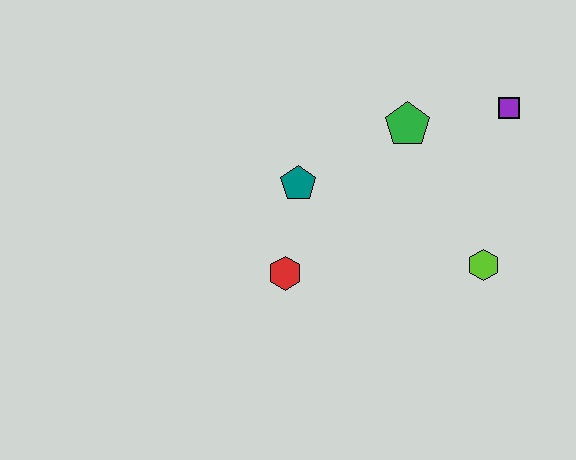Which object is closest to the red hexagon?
The teal pentagon is closest to the red hexagon.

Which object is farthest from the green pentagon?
The red hexagon is farthest from the green pentagon.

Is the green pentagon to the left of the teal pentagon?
No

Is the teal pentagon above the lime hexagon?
Yes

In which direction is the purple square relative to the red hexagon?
The purple square is to the right of the red hexagon.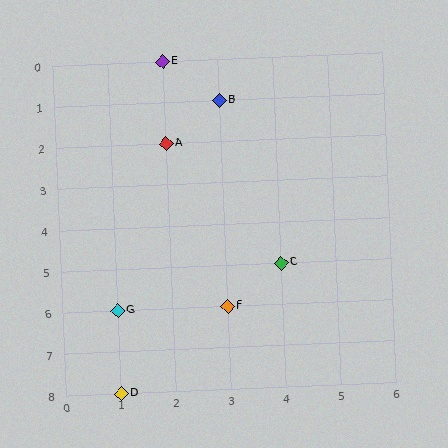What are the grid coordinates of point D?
Point D is at grid coordinates (1, 8).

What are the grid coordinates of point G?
Point G is at grid coordinates (1, 6).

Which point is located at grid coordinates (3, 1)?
Point B is at (3, 1).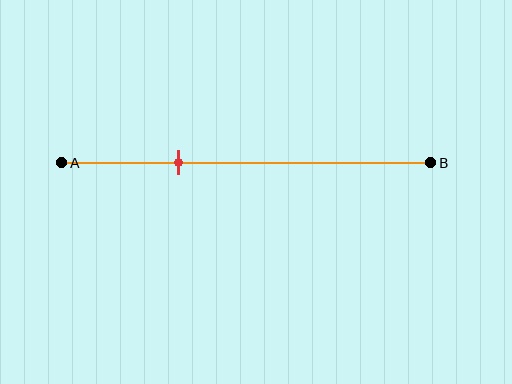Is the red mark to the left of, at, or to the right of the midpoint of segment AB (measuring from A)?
The red mark is to the left of the midpoint of segment AB.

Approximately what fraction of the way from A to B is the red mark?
The red mark is approximately 30% of the way from A to B.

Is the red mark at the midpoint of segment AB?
No, the mark is at about 30% from A, not at the 50% midpoint.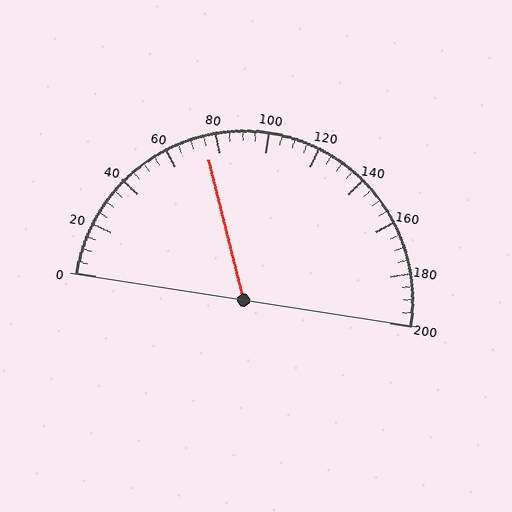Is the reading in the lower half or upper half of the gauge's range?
The reading is in the lower half of the range (0 to 200).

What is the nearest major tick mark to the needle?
The nearest major tick mark is 80.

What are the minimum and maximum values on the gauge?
The gauge ranges from 0 to 200.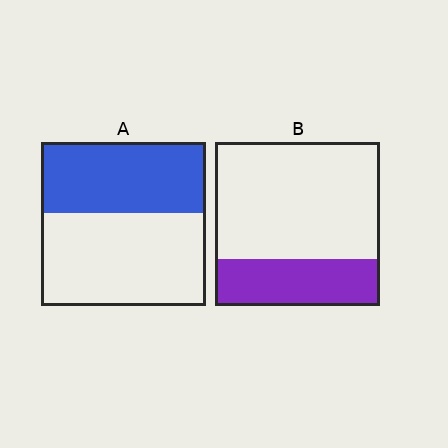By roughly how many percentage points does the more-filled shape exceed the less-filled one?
By roughly 15 percentage points (A over B).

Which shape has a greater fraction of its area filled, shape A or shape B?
Shape A.